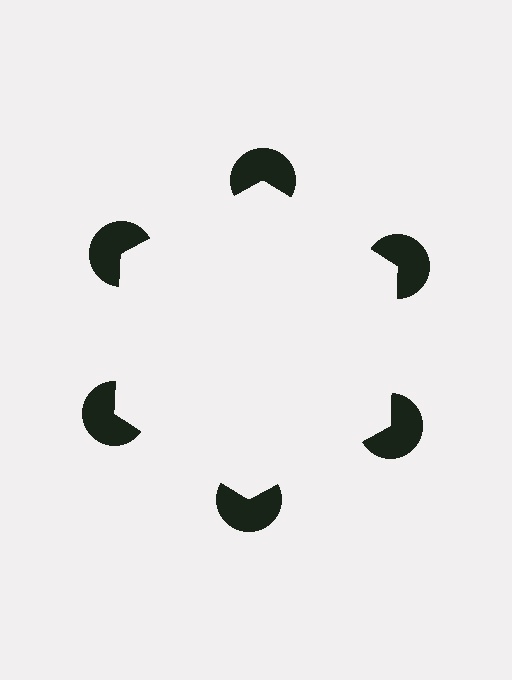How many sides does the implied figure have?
6 sides.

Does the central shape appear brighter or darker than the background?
It typically appears slightly brighter than the background, even though no actual brightness change is drawn.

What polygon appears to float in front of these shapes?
An illusory hexagon — its edges are inferred from the aligned wedge cuts in the pac-man discs, not physically drawn.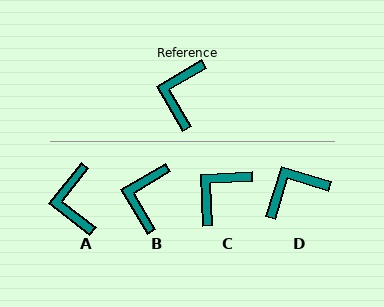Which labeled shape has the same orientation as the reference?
B.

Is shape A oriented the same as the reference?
No, it is off by about 22 degrees.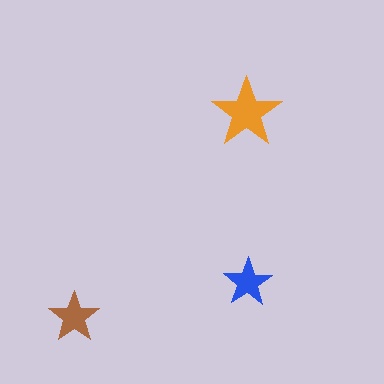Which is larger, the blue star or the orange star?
The orange one.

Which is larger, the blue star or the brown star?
The brown one.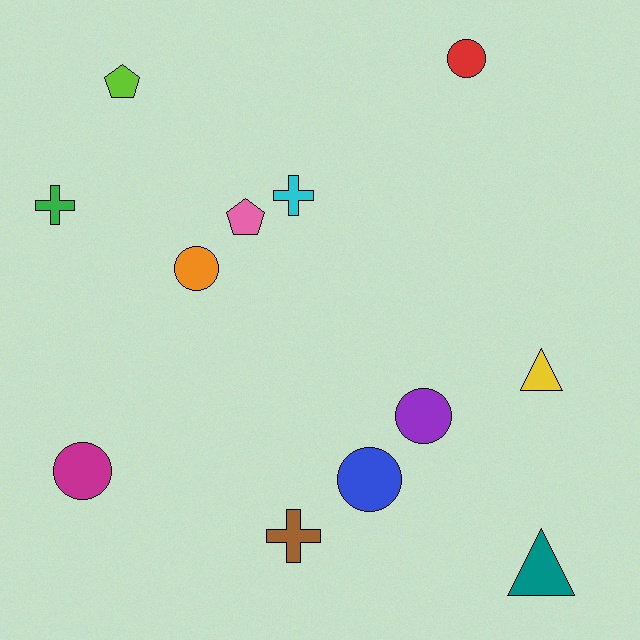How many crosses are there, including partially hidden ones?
There are 3 crosses.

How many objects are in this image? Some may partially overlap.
There are 12 objects.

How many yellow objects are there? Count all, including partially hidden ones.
There is 1 yellow object.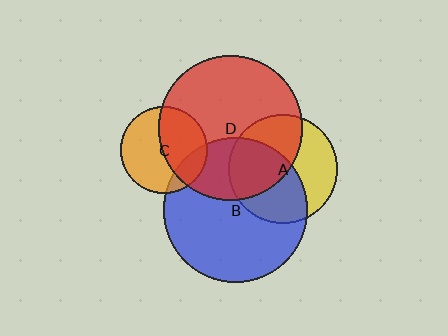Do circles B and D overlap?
Yes.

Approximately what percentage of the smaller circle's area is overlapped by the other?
Approximately 30%.